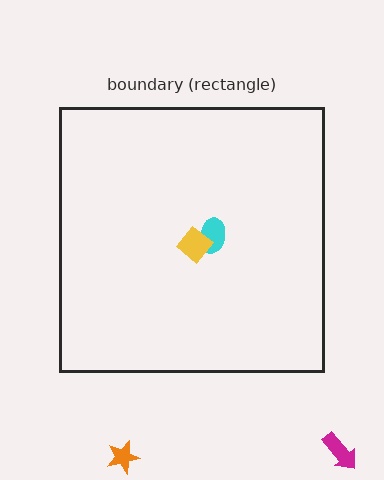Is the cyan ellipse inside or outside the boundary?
Inside.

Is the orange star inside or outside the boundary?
Outside.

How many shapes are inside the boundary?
2 inside, 2 outside.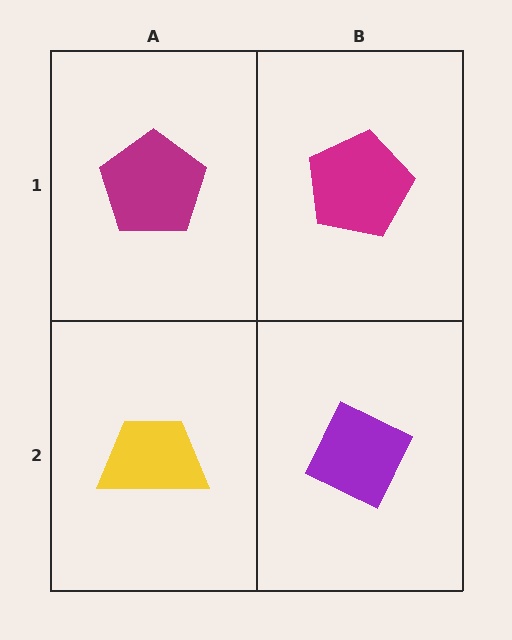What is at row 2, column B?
A purple diamond.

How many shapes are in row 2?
2 shapes.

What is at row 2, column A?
A yellow trapezoid.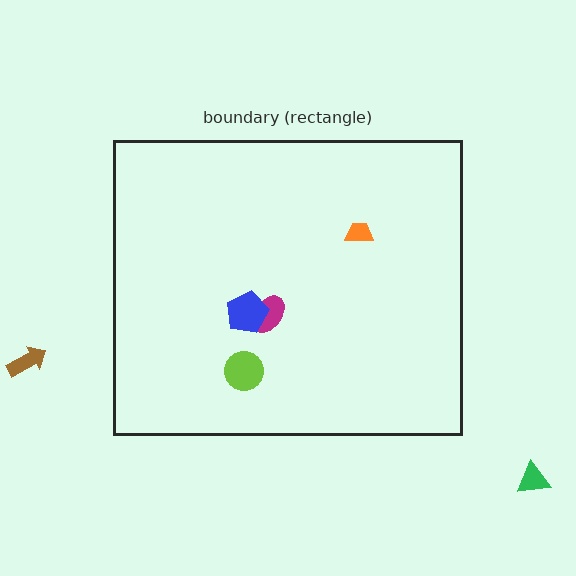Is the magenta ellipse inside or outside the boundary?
Inside.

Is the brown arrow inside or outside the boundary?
Outside.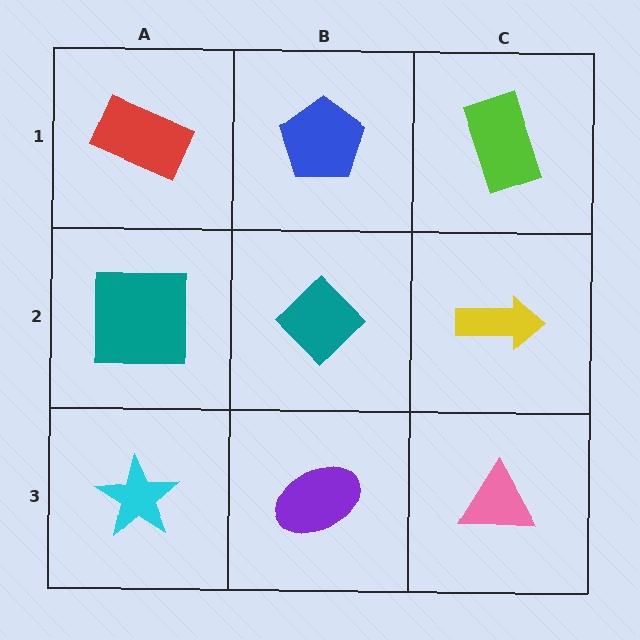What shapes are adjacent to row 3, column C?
A yellow arrow (row 2, column C), a purple ellipse (row 3, column B).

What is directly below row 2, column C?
A pink triangle.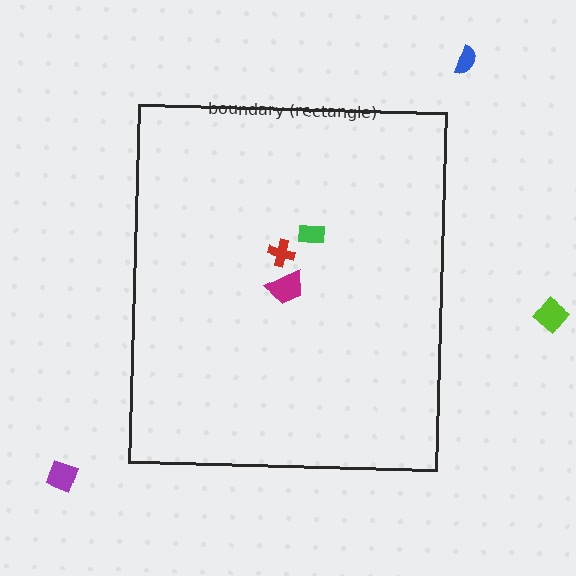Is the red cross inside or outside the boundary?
Inside.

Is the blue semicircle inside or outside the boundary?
Outside.